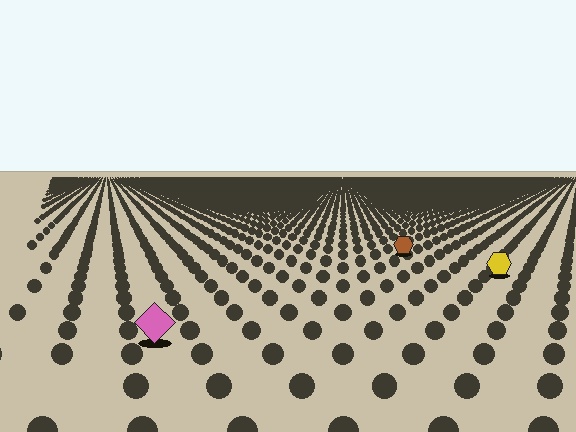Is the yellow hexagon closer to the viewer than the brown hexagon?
Yes. The yellow hexagon is closer — you can tell from the texture gradient: the ground texture is coarser near it.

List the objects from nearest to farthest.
From nearest to farthest: the pink diamond, the yellow hexagon, the brown hexagon.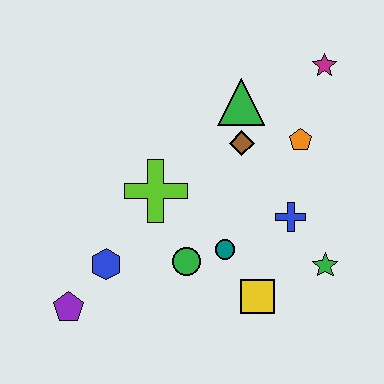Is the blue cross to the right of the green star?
No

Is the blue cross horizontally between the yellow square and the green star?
Yes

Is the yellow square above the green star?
No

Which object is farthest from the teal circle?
The magenta star is farthest from the teal circle.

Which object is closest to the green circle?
The teal circle is closest to the green circle.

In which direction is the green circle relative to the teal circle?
The green circle is to the left of the teal circle.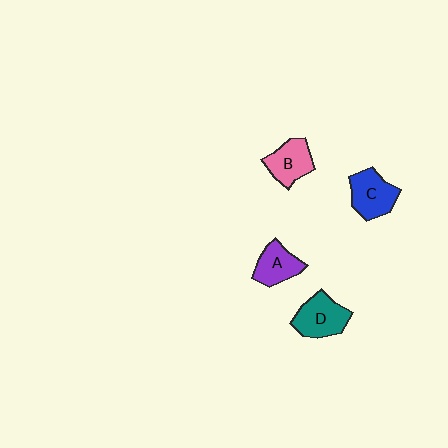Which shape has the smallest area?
Shape A (purple).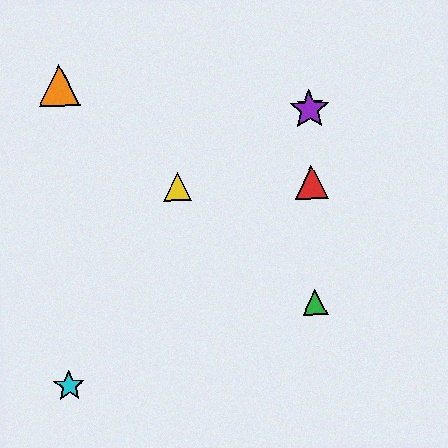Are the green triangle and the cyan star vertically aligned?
No, the green triangle is at x≈315 and the cyan star is at x≈69.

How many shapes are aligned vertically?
4 shapes (the red triangle, the blue star, the green triangle, the purple star) are aligned vertically.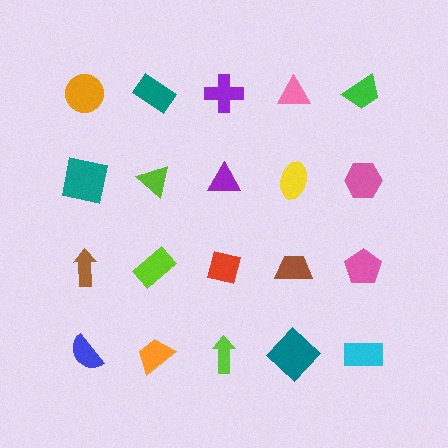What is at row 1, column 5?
A green trapezoid.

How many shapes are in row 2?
5 shapes.